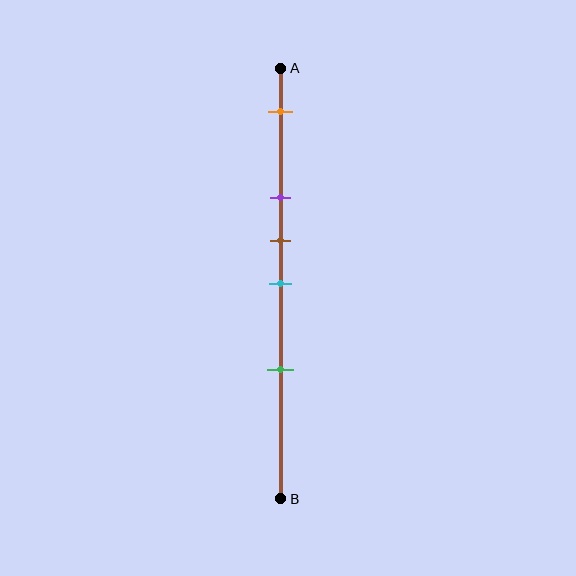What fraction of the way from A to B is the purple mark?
The purple mark is approximately 30% (0.3) of the way from A to B.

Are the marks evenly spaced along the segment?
No, the marks are not evenly spaced.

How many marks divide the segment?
There are 5 marks dividing the segment.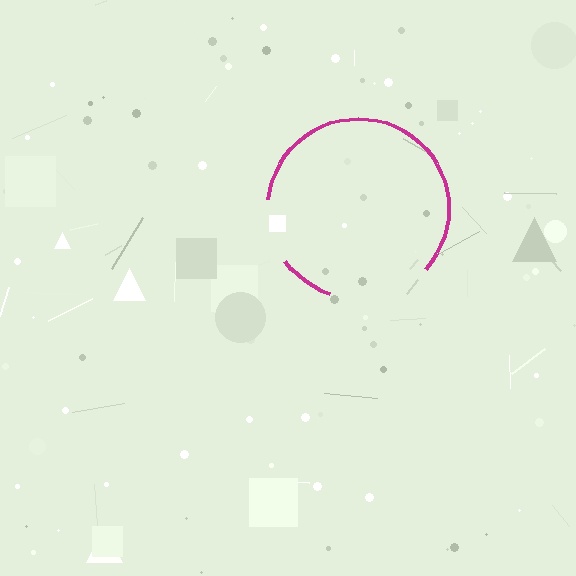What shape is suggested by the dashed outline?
The dashed outline suggests a circle.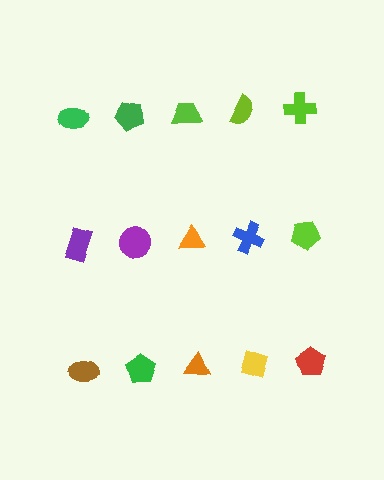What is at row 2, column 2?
A purple circle.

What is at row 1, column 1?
A green ellipse.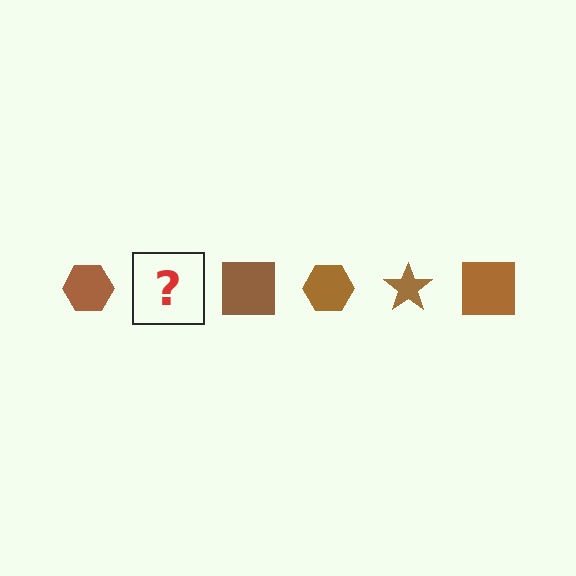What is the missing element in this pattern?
The missing element is a brown star.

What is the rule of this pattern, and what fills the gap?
The rule is that the pattern cycles through hexagon, star, square shapes in brown. The gap should be filled with a brown star.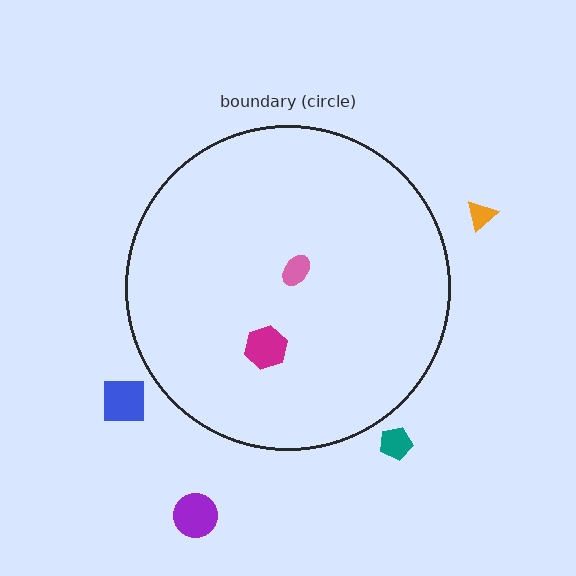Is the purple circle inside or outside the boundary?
Outside.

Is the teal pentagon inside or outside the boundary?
Outside.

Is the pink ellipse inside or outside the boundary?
Inside.